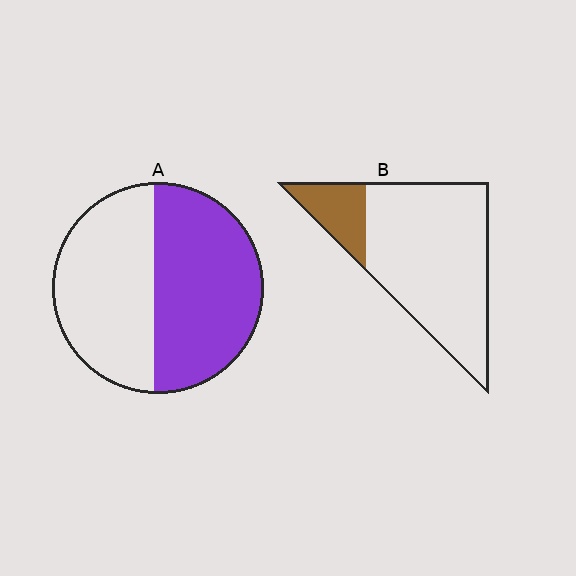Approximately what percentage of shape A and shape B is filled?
A is approximately 50% and B is approximately 20%.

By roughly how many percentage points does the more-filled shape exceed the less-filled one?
By roughly 35 percentage points (A over B).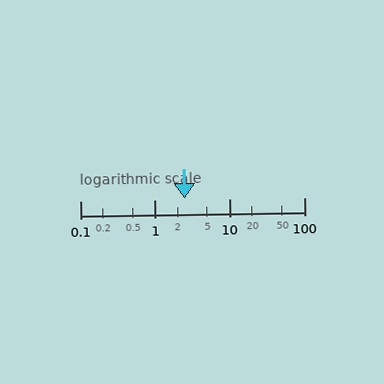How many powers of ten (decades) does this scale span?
The scale spans 3 decades, from 0.1 to 100.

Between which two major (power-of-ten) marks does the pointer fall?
The pointer is between 1 and 10.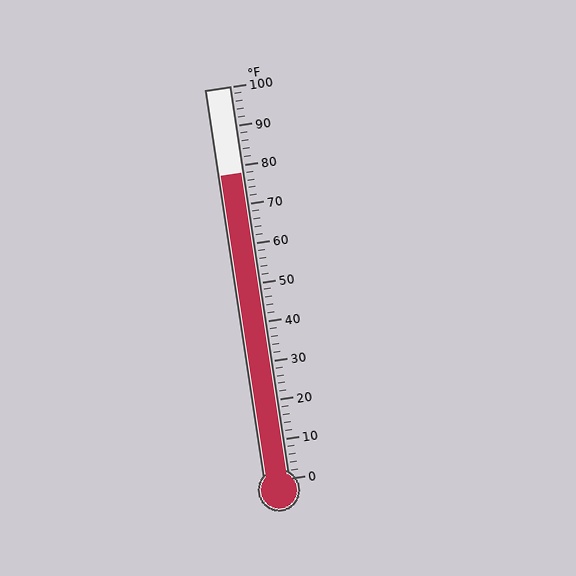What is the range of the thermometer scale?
The thermometer scale ranges from 0°F to 100°F.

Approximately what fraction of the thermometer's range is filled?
The thermometer is filled to approximately 80% of its range.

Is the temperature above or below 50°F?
The temperature is above 50°F.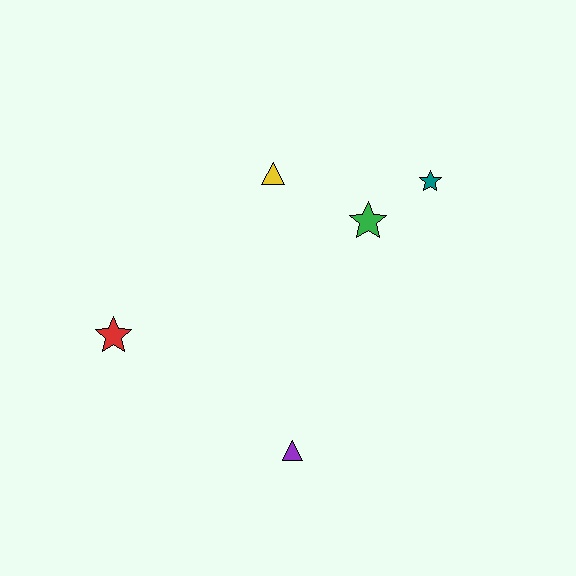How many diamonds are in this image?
There are no diamonds.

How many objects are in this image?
There are 5 objects.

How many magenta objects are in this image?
There are no magenta objects.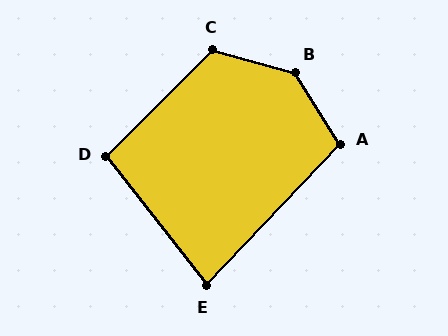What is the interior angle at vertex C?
Approximately 119 degrees (obtuse).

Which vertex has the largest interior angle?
B, at approximately 138 degrees.